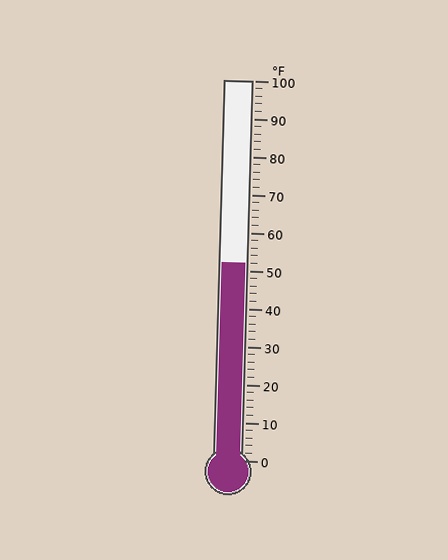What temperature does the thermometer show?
The thermometer shows approximately 52°F.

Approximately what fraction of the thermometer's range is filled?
The thermometer is filled to approximately 50% of its range.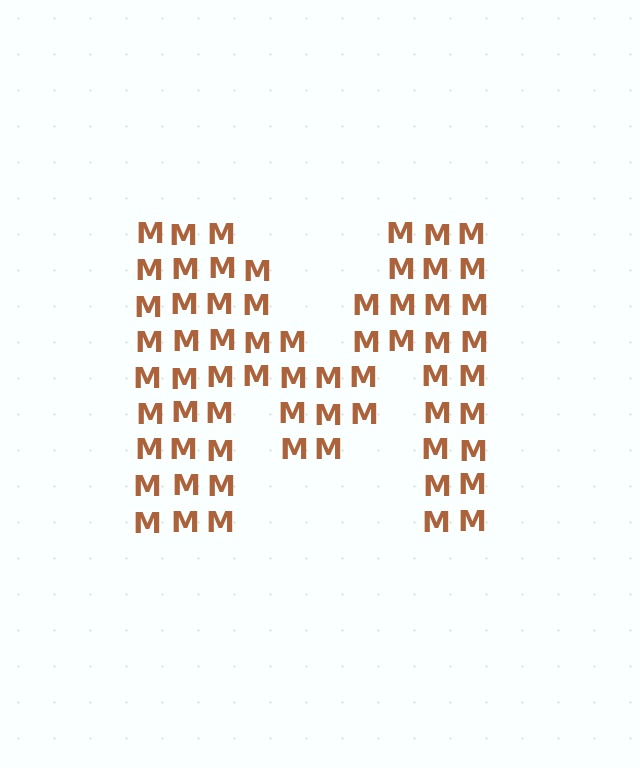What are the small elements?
The small elements are letter M's.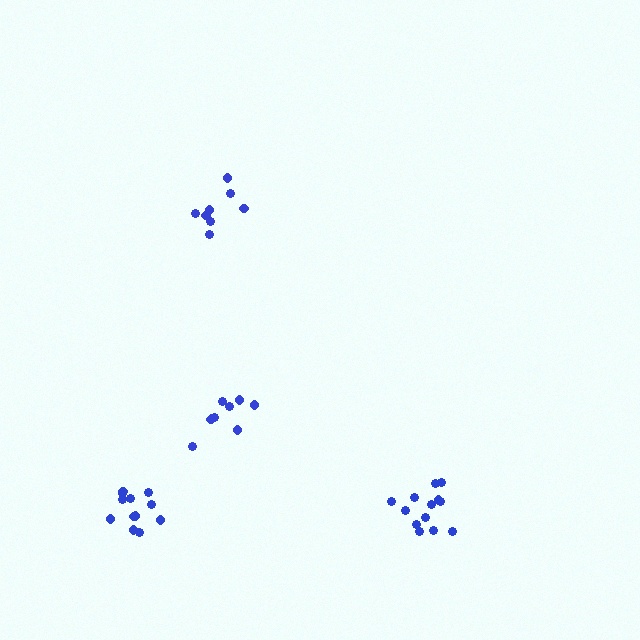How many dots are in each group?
Group 1: 13 dots, Group 2: 12 dots, Group 3: 9 dots, Group 4: 8 dots (42 total).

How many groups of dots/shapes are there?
There are 4 groups.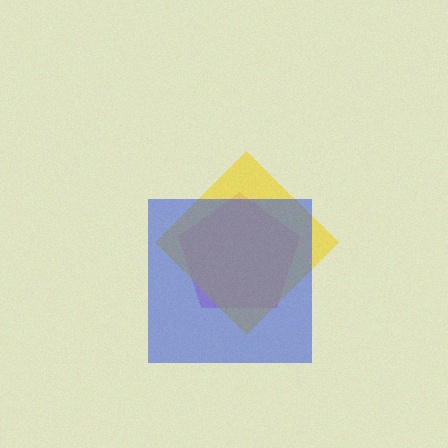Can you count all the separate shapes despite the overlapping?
Yes, there are 3 separate shapes.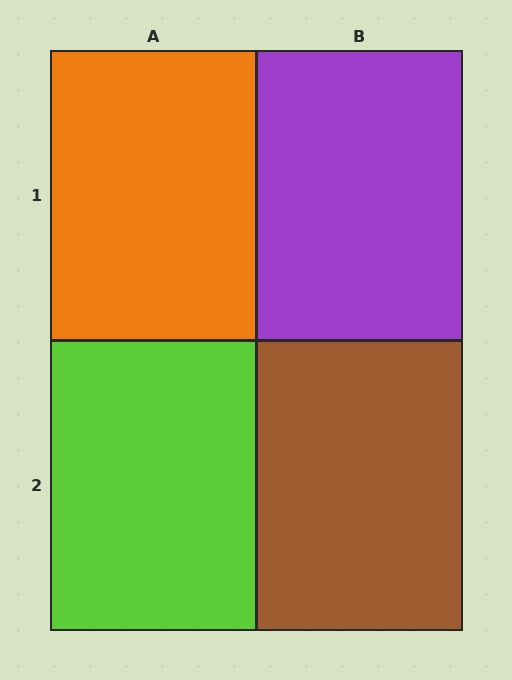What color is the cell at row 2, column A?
Lime.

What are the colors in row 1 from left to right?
Orange, purple.